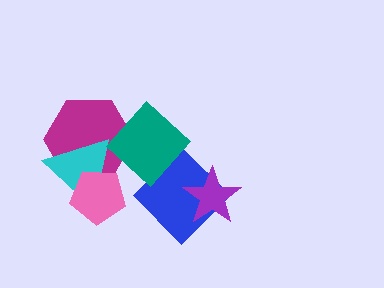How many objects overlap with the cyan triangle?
2 objects overlap with the cyan triangle.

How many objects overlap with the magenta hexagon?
3 objects overlap with the magenta hexagon.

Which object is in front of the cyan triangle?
The pink pentagon is in front of the cyan triangle.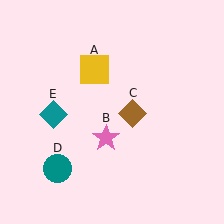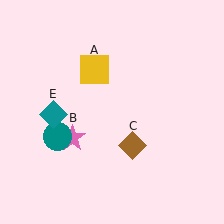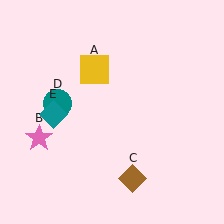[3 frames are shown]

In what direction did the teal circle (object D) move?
The teal circle (object D) moved up.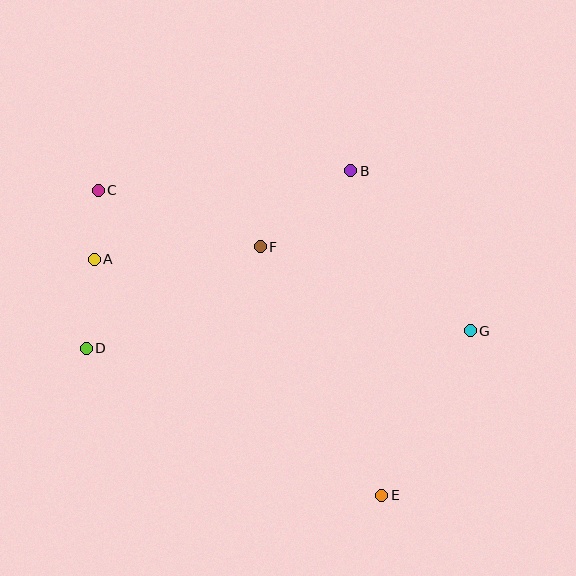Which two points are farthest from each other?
Points C and E are farthest from each other.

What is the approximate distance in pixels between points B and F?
The distance between B and F is approximately 118 pixels.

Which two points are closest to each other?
Points A and C are closest to each other.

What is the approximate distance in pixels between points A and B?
The distance between A and B is approximately 272 pixels.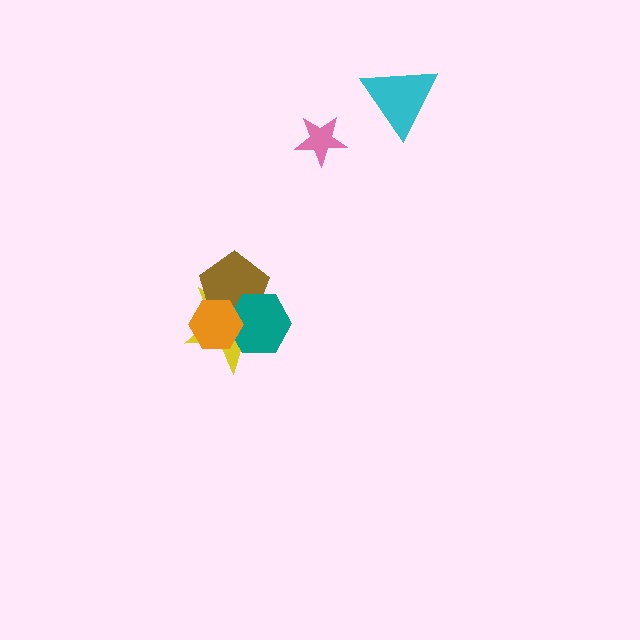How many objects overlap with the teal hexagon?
3 objects overlap with the teal hexagon.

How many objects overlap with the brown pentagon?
3 objects overlap with the brown pentagon.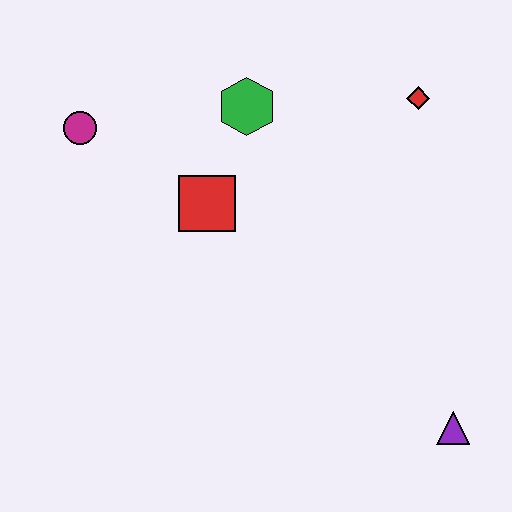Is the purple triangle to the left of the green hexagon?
No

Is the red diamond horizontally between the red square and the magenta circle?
No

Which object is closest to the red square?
The green hexagon is closest to the red square.